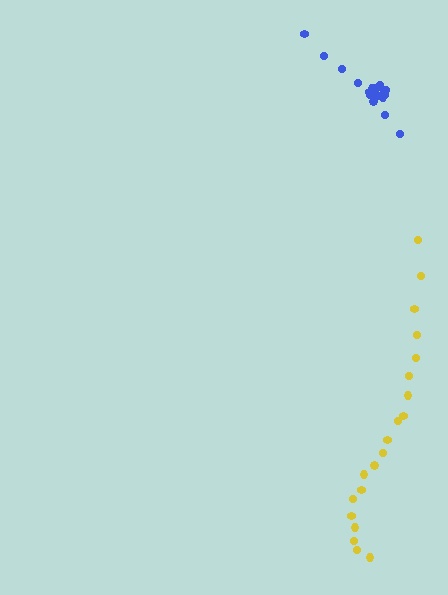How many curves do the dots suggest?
There are 2 distinct paths.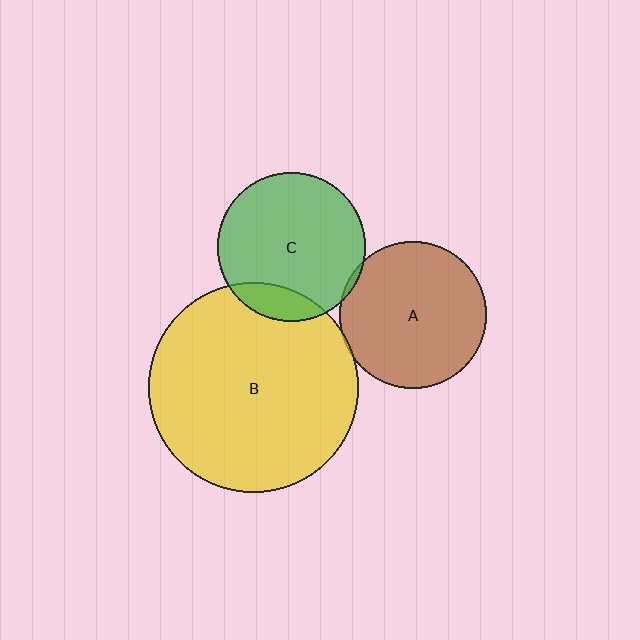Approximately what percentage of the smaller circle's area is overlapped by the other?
Approximately 15%.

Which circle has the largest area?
Circle B (yellow).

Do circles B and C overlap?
Yes.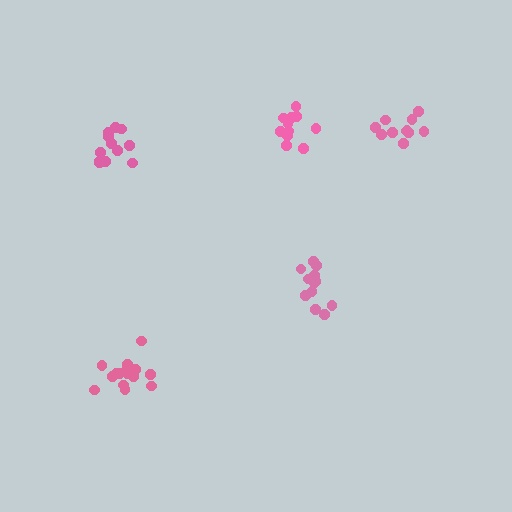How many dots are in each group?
Group 1: 16 dots, Group 2: 13 dots, Group 3: 12 dots, Group 4: 11 dots, Group 5: 12 dots (64 total).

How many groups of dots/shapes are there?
There are 5 groups.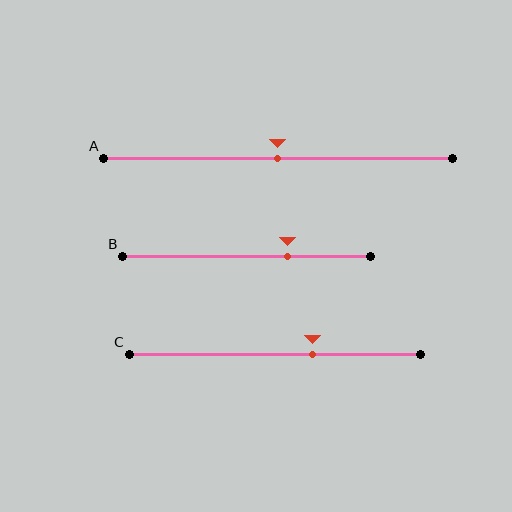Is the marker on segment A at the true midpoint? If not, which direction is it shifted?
Yes, the marker on segment A is at the true midpoint.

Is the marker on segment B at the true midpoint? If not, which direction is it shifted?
No, the marker on segment B is shifted to the right by about 17% of the segment length.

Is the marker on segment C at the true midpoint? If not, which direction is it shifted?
No, the marker on segment C is shifted to the right by about 13% of the segment length.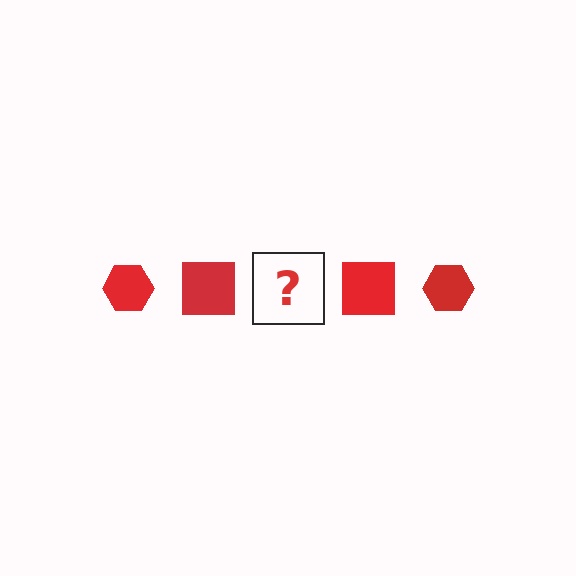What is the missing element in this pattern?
The missing element is a red hexagon.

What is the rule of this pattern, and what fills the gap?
The rule is that the pattern cycles through hexagon, square shapes in red. The gap should be filled with a red hexagon.